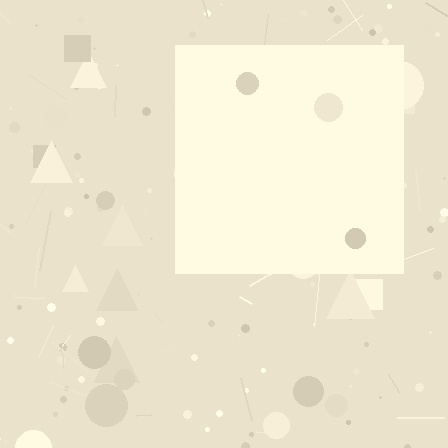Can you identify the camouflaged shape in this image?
The camouflaged shape is a square.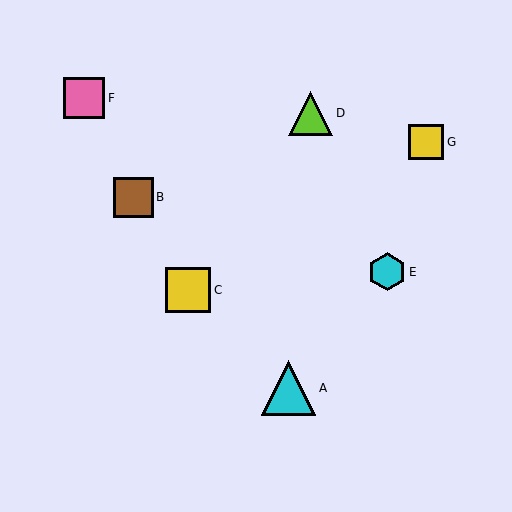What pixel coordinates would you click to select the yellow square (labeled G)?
Click at (426, 142) to select the yellow square G.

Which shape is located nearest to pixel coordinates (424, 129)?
The yellow square (labeled G) at (426, 142) is nearest to that location.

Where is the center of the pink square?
The center of the pink square is at (84, 98).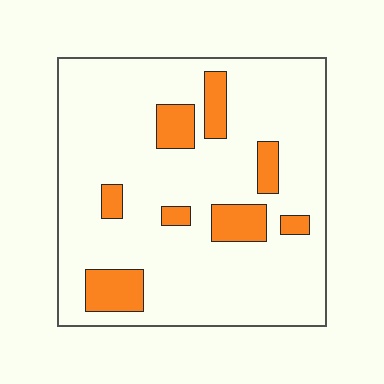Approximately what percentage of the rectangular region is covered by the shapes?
Approximately 15%.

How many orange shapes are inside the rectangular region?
8.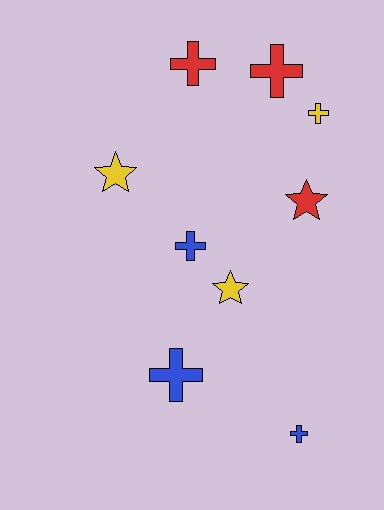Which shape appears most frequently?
Cross, with 6 objects.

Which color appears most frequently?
Blue, with 3 objects.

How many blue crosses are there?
There are 3 blue crosses.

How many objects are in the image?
There are 9 objects.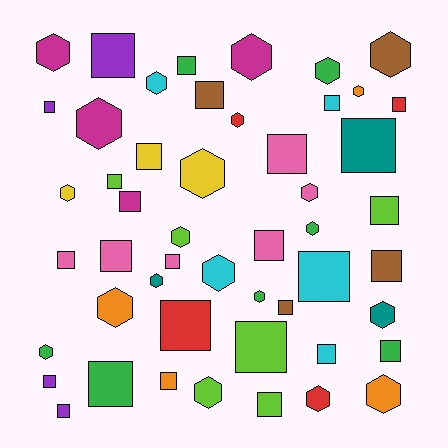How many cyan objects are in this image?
There are 5 cyan objects.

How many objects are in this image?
There are 50 objects.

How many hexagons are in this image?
There are 22 hexagons.